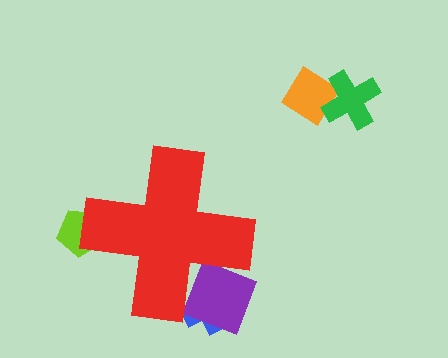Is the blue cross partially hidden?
Yes, the blue cross is partially hidden behind the red cross.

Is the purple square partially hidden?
Yes, the purple square is partially hidden behind the red cross.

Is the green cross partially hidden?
No, the green cross is fully visible.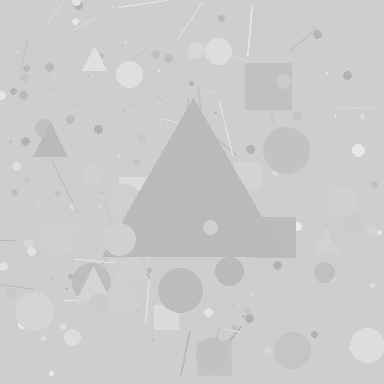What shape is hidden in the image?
A triangle is hidden in the image.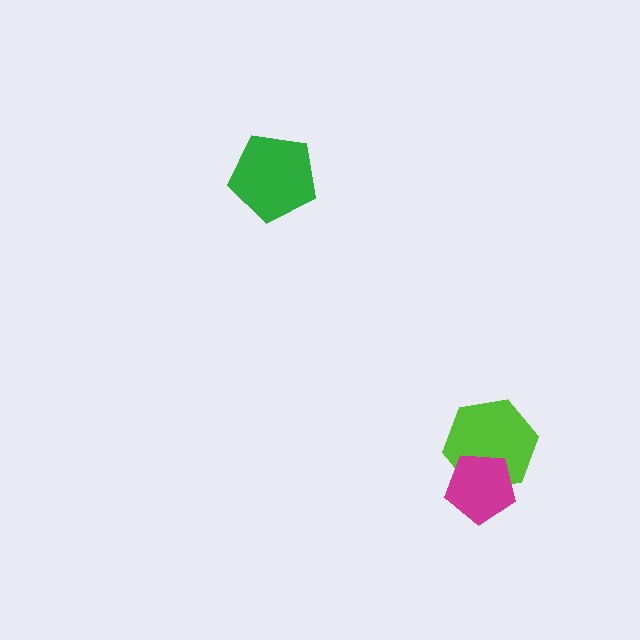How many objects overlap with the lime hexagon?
1 object overlaps with the lime hexagon.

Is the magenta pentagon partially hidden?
No, no other shape covers it.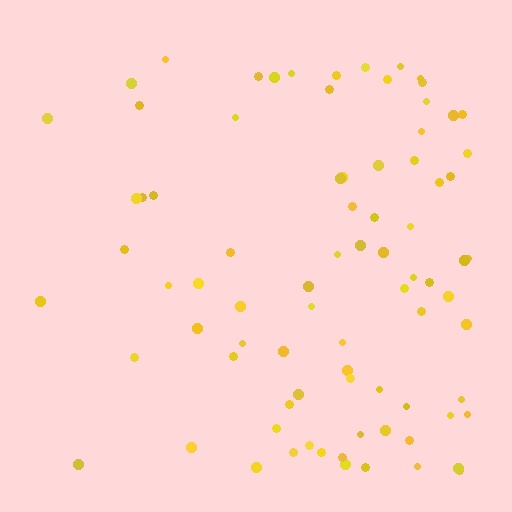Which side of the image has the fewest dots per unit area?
The left.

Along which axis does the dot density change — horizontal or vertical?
Horizontal.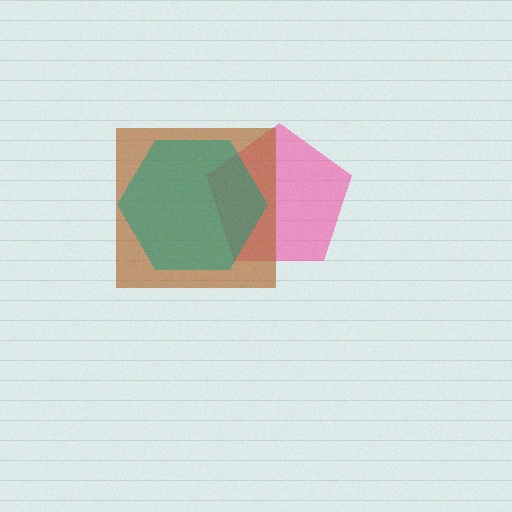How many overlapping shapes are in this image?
There are 3 overlapping shapes in the image.